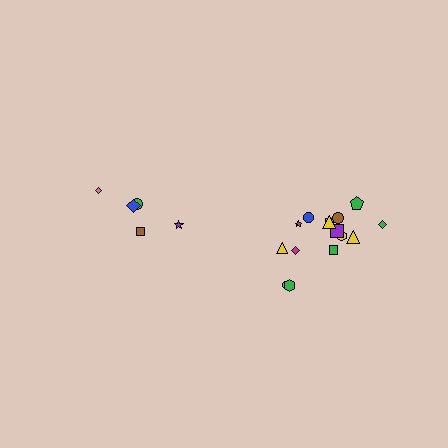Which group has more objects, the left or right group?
The right group.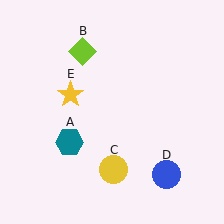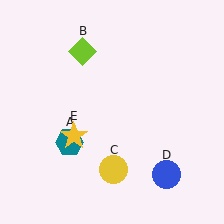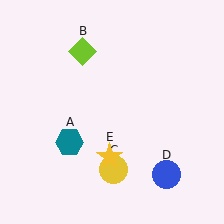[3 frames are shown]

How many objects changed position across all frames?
1 object changed position: yellow star (object E).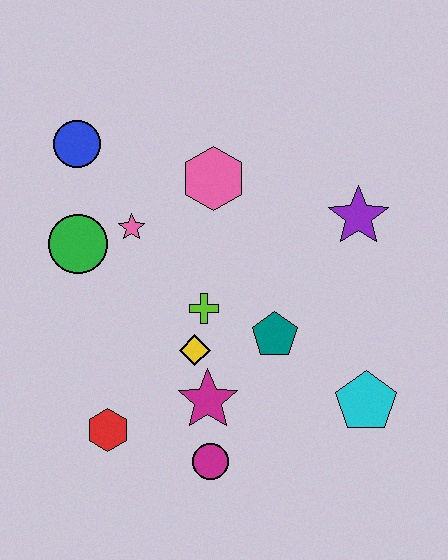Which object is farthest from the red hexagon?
The purple star is farthest from the red hexagon.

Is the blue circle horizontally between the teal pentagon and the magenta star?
No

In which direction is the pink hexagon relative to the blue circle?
The pink hexagon is to the right of the blue circle.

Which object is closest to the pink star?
The green circle is closest to the pink star.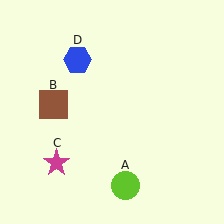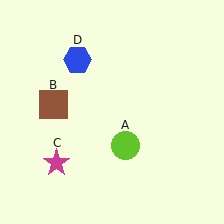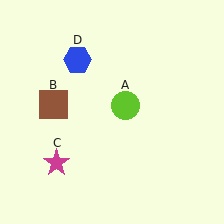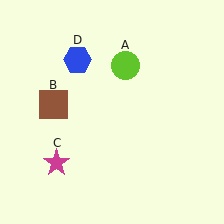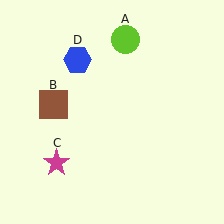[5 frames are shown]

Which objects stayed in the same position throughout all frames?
Brown square (object B) and magenta star (object C) and blue hexagon (object D) remained stationary.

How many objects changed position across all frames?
1 object changed position: lime circle (object A).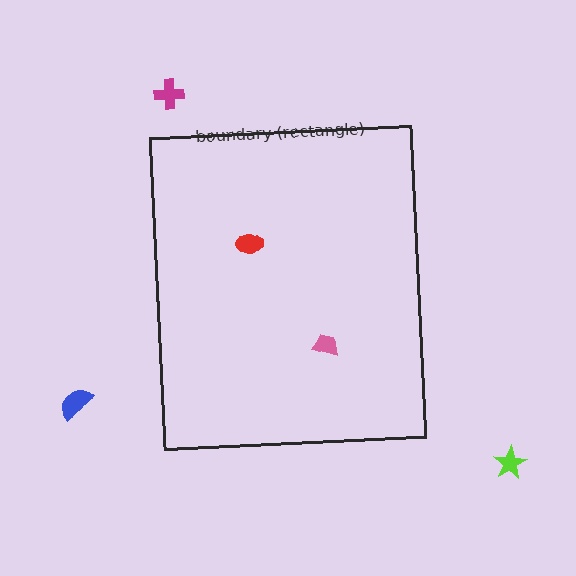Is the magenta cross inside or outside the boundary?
Outside.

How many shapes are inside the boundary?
2 inside, 3 outside.